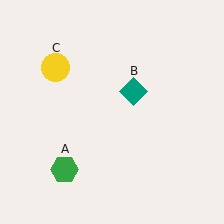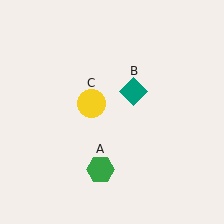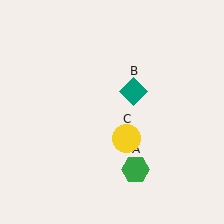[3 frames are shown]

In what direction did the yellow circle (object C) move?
The yellow circle (object C) moved down and to the right.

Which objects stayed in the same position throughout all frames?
Teal diamond (object B) remained stationary.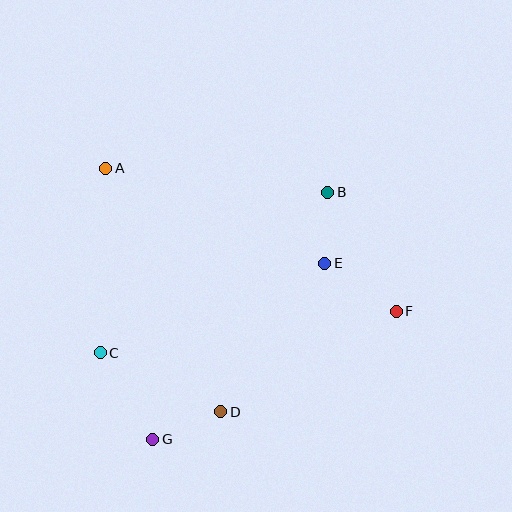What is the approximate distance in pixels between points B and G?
The distance between B and G is approximately 303 pixels.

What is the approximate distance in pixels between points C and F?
The distance between C and F is approximately 299 pixels.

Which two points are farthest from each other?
Points A and F are farthest from each other.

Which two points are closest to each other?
Points B and E are closest to each other.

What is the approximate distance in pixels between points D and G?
The distance between D and G is approximately 74 pixels.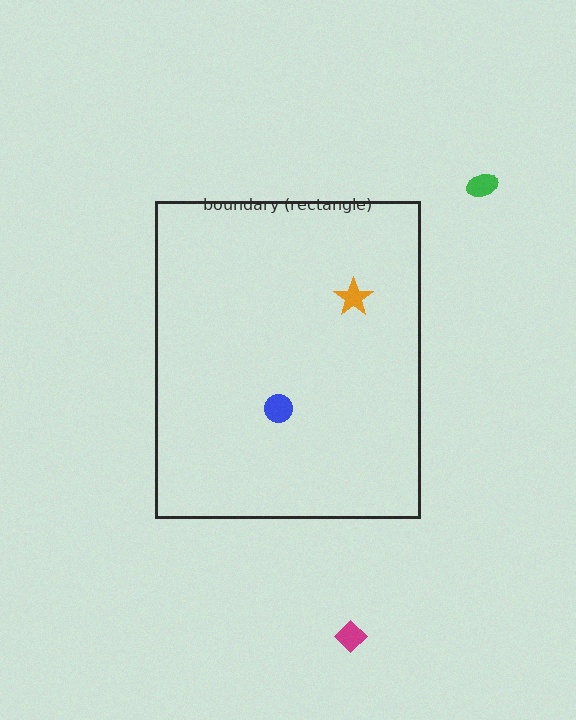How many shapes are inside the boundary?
2 inside, 2 outside.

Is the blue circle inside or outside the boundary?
Inside.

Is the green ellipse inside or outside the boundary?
Outside.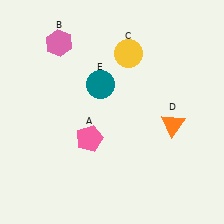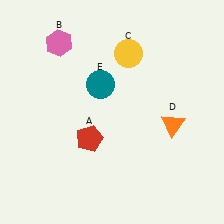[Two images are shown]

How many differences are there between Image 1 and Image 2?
There is 1 difference between the two images.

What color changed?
The pentagon (A) changed from pink in Image 1 to red in Image 2.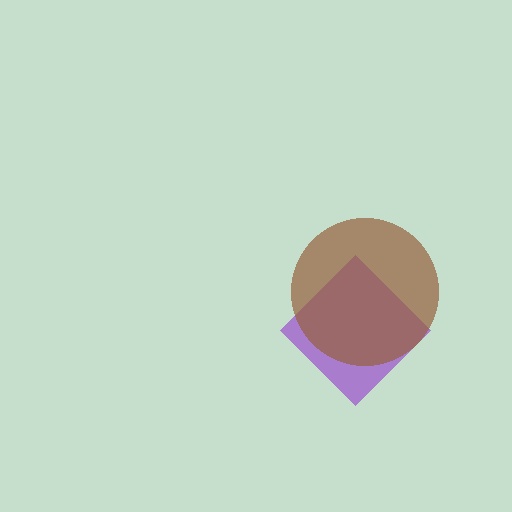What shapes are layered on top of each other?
The layered shapes are: a purple diamond, a brown circle.